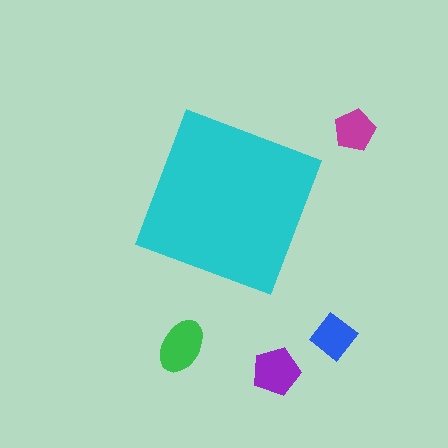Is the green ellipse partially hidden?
No, the green ellipse is fully visible.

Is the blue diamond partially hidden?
No, the blue diamond is fully visible.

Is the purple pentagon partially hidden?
No, the purple pentagon is fully visible.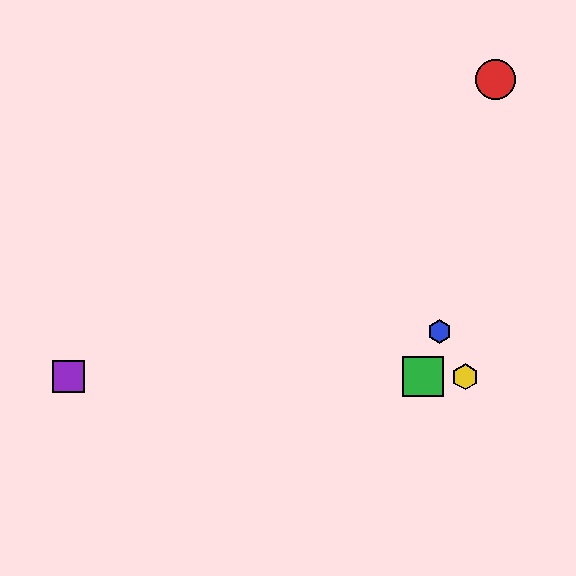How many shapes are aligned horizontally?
3 shapes (the green square, the yellow hexagon, the purple square) are aligned horizontally.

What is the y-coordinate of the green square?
The green square is at y≈377.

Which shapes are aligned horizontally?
The green square, the yellow hexagon, the purple square are aligned horizontally.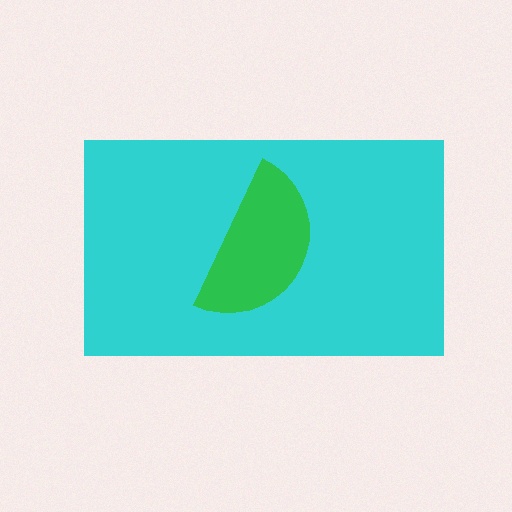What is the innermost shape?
The green semicircle.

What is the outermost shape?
The cyan rectangle.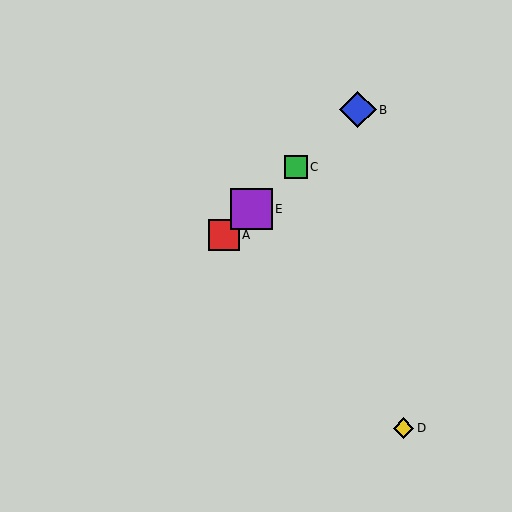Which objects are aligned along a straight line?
Objects A, B, C, E are aligned along a straight line.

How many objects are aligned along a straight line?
4 objects (A, B, C, E) are aligned along a straight line.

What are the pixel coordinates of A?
Object A is at (224, 235).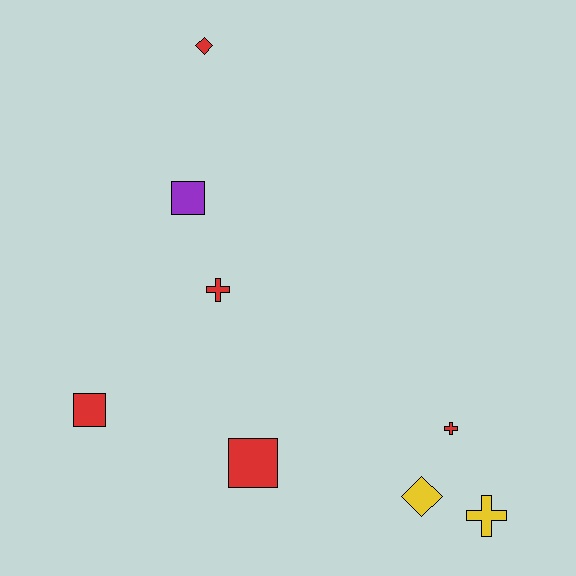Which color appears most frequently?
Red, with 5 objects.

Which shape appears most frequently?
Square, with 3 objects.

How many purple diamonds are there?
There are no purple diamonds.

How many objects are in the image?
There are 8 objects.